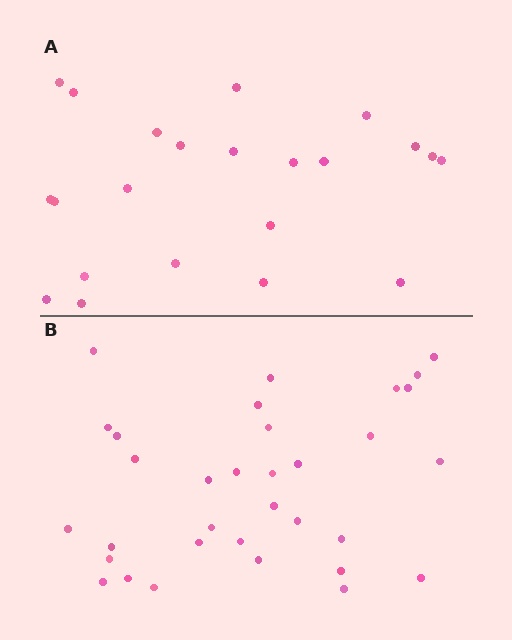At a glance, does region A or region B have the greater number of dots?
Region B (the bottom region) has more dots.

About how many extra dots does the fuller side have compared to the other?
Region B has roughly 12 or so more dots than region A.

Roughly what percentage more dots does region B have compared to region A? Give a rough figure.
About 50% more.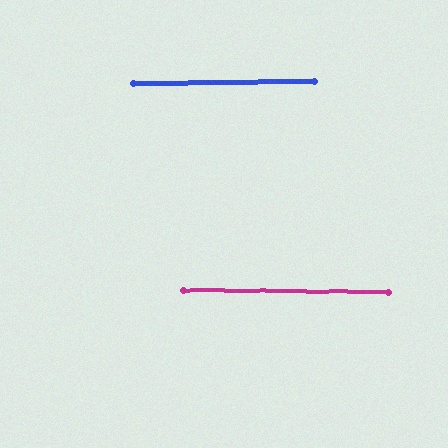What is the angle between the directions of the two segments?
Approximately 1 degree.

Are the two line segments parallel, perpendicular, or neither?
Parallel — their directions differ by only 1.4°.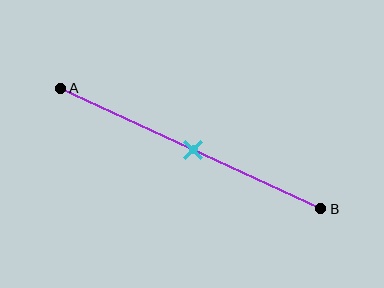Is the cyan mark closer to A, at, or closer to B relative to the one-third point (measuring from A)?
The cyan mark is closer to point B than the one-third point of segment AB.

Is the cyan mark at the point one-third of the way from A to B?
No, the mark is at about 50% from A, not at the 33% one-third point.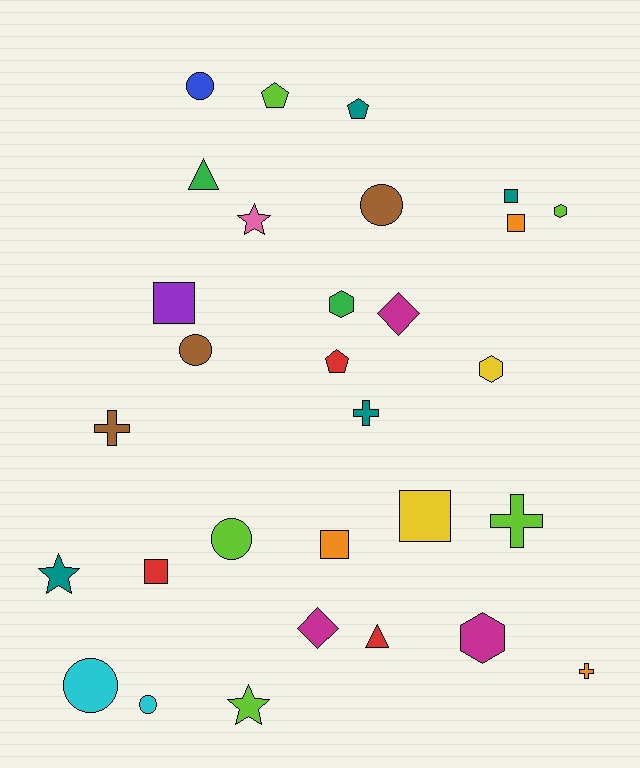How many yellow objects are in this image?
There are 2 yellow objects.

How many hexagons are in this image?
There are 4 hexagons.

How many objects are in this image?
There are 30 objects.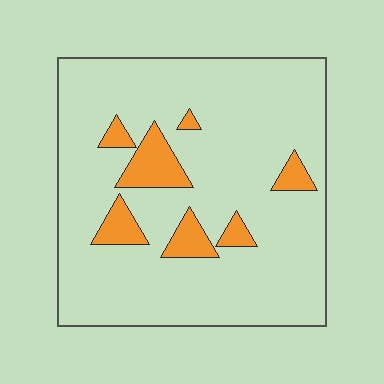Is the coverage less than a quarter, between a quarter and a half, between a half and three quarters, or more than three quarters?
Less than a quarter.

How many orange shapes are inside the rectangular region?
7.